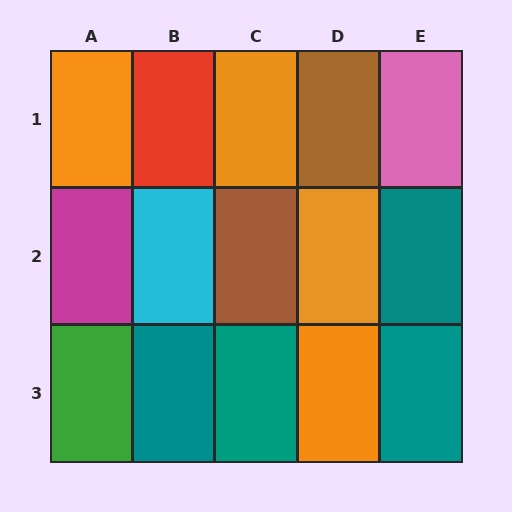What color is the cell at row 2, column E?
Teal.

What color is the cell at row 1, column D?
Brown.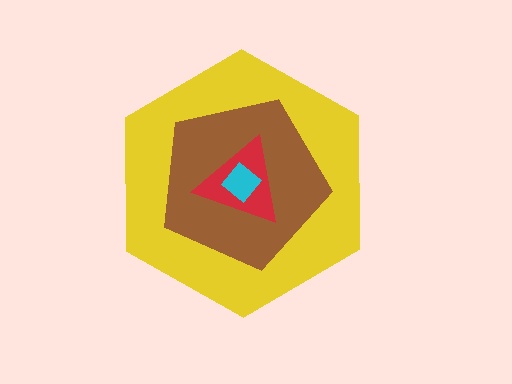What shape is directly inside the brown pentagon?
The red triangle.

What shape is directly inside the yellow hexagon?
The brown pentagon.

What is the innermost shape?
The cyan diamond.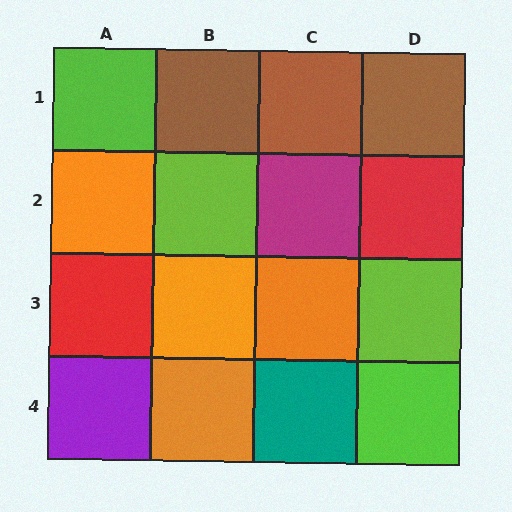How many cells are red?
2 cells are red.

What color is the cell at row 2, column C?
Magenta.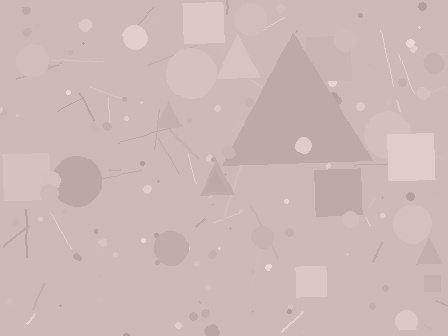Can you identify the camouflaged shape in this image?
The camouflaged shape is a triangle.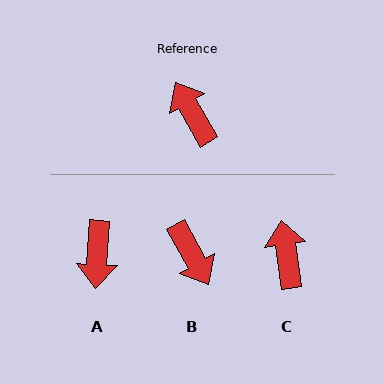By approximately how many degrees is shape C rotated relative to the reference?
Approximately 21 degrees clockwise.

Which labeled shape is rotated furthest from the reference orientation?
B, about 179 degrees away.